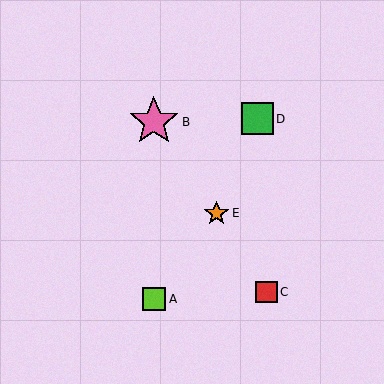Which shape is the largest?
The pink star (labeled B) is the largest.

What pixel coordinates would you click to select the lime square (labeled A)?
Click at (154, 299) to select the lime square A.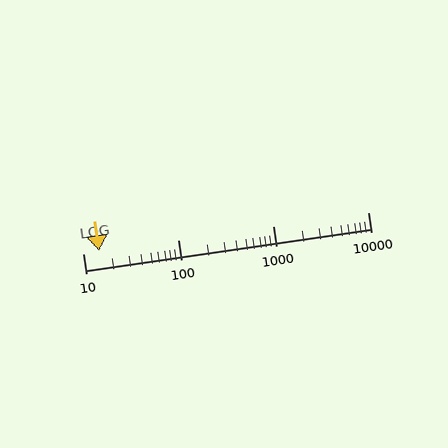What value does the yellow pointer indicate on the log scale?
The pointer indicates approximately 15.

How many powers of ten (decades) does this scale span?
The scale spans 3 decades, from 10 to 10000.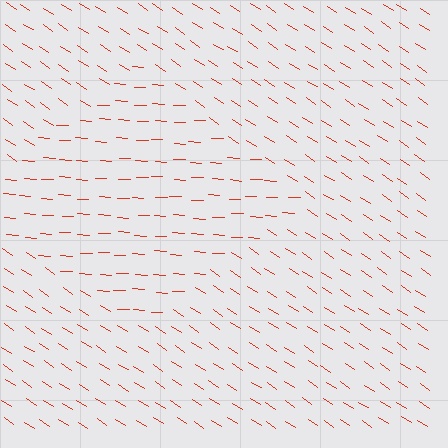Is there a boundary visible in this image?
Yes, there is a texture boundary formed by a change in line orientation.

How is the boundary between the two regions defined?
The boundary is defined purely by a change in line orientation (approximately 30 degrees difference). All lines are the same color and thickness.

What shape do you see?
I see a diamond.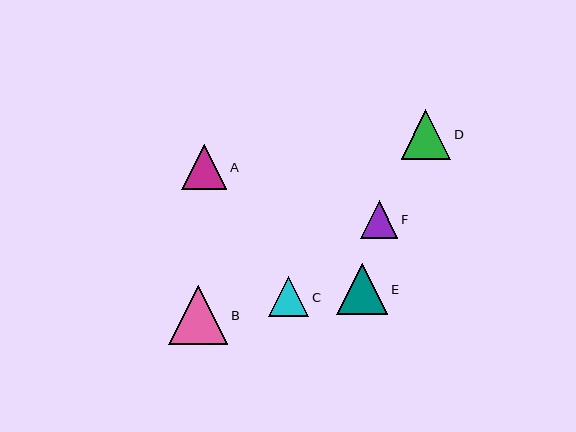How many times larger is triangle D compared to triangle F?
Triangle D is approximately 1.3 times the size of triangle F.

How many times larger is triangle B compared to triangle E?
Triangle B is approximately 1.1 times the size of triangle E.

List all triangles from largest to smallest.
From largest to smallest: B, E, D, A, C, F.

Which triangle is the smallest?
Triangle F is the smallest with a size of approximately 37 pixels.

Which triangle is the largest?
Triangle B is the largest with a size of approximately 59 pixels.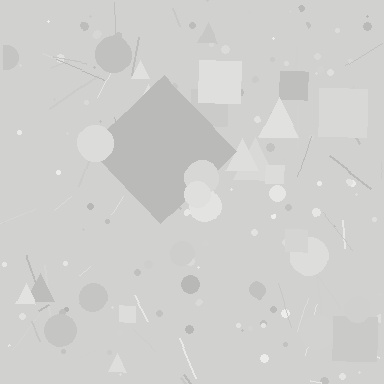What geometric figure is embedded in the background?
A diamond is embedded in the background.